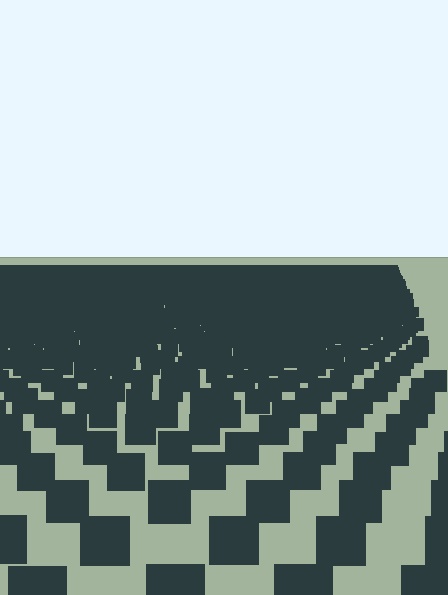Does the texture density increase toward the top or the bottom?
Density increases toward the top.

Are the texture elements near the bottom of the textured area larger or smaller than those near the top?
Larger. Near the bottom, elements are closer to the viewer and appear at a bigger on-screen size.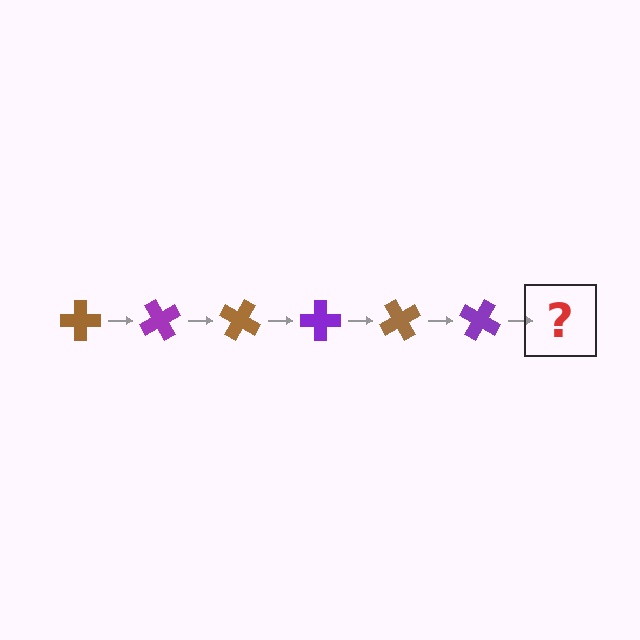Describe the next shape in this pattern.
It should be a brown cross, rotated 360 degrees from the start.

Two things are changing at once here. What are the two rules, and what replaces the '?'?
The two rules are that it rotates 60 degrees each step and the color cycles through brown and purple. The '?' should be a brown cross, rotated 360 degrees from the start.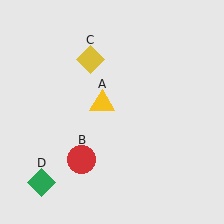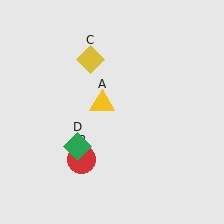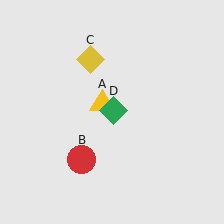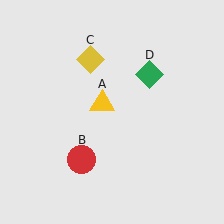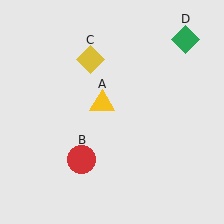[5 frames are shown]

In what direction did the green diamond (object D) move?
The green diamond (object D) moved up and to the right.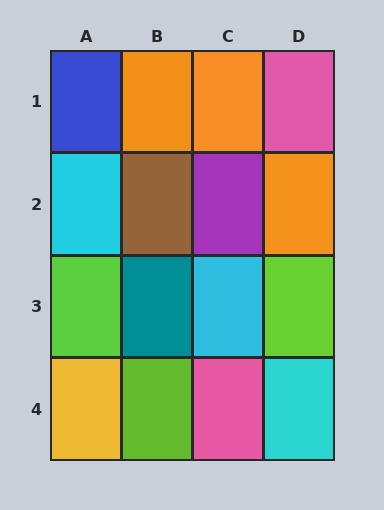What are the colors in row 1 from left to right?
Blue, orange, orange, pink.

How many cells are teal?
1 cell is teal.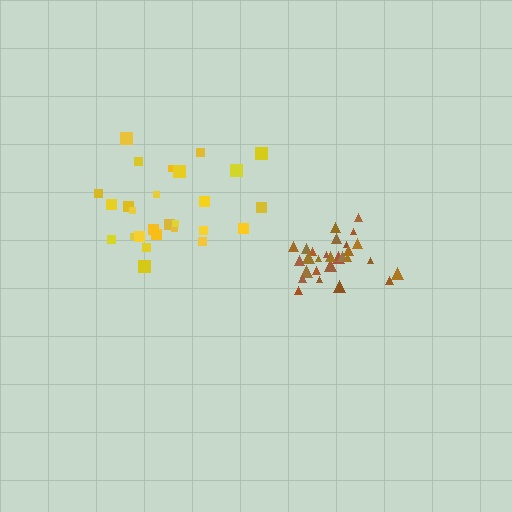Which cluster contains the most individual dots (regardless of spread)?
Brown (29).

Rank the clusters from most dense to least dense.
brown, yellow.